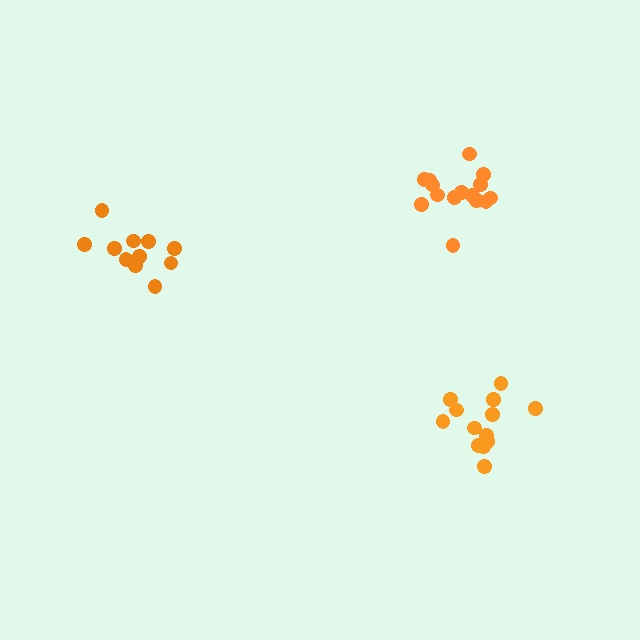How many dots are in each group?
Group 1: 11 dots, Group 2: 15 dots, Group 3: 14 dots (40 total).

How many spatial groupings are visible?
There are 3 spatial groupings.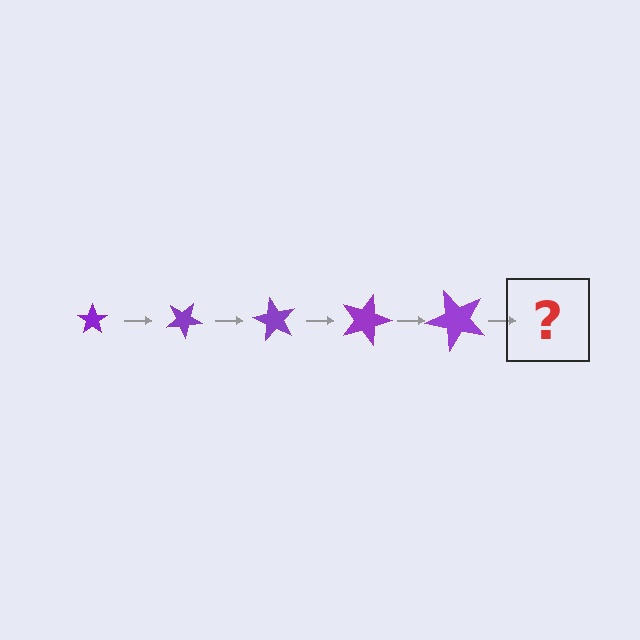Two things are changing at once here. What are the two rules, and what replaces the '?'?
The two rules are that the star grows larger each step and it rotates 30 degrees each step. The '?' should be a star, larger than the previous one and rotated 150 degrees from the start.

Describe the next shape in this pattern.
It should be a star, larger than the previous one and rotated 150 degrees from the start.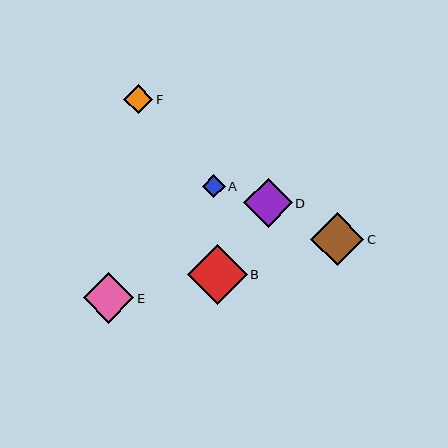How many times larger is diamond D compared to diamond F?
Diamond D is approximately 1.7 times the size of diamond F.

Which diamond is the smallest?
Diamond A is the smallest with a size of approximately 23 pixels.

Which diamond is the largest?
Diamond B is the largest with a size of approximately 60 pixels.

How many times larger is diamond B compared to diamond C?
Diamond B is approximately 1.1 times the size of diamond C.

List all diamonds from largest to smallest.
From largest to smallest: B, C, E, D, F, A.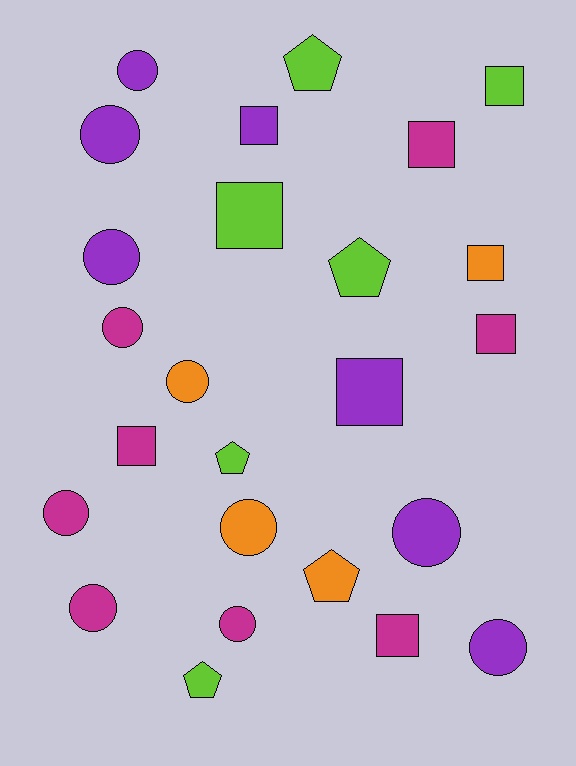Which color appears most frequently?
Magenta, with 8 objects.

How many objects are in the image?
There are 25 objects.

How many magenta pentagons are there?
There are no magenta pentagons.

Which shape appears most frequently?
Circle, with 11 objects.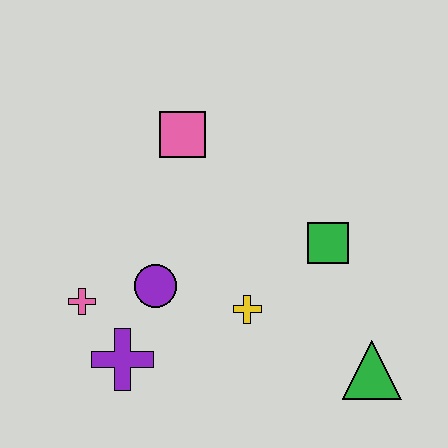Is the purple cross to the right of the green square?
No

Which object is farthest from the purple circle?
The green triangle is farthest from the purple circle.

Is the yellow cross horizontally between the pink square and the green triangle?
Yes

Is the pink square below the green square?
No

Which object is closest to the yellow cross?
The purple circle is closest to the yellow cross.